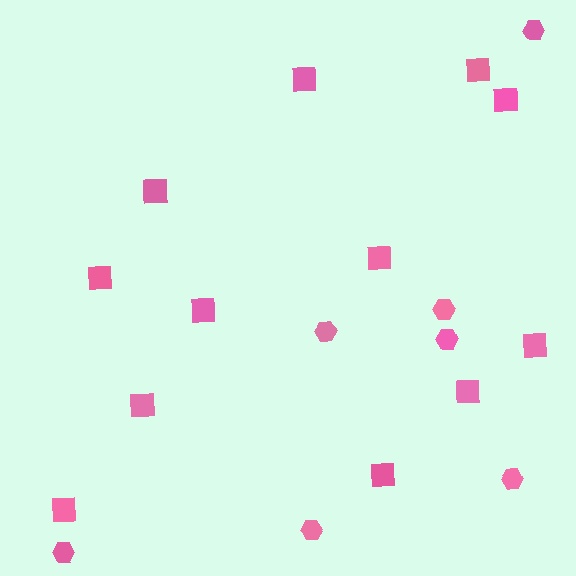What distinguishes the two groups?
There are 2 groups: one group of squares (12) and one group of hexagons (7).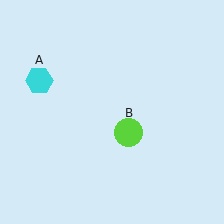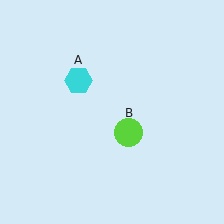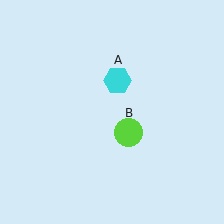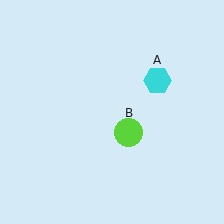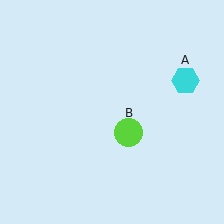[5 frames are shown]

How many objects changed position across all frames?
1 object changed position: cyan hexagon (object A).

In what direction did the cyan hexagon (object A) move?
The cyan hexagon (object A) moved right.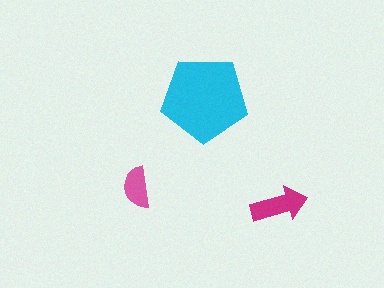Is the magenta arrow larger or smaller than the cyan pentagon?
Smaller.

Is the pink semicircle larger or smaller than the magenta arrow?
Smaller.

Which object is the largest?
The cyan pentagon.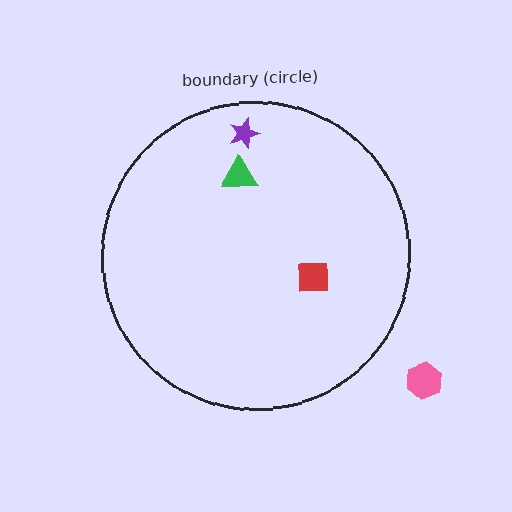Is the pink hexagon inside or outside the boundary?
Outside.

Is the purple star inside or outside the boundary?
Inside.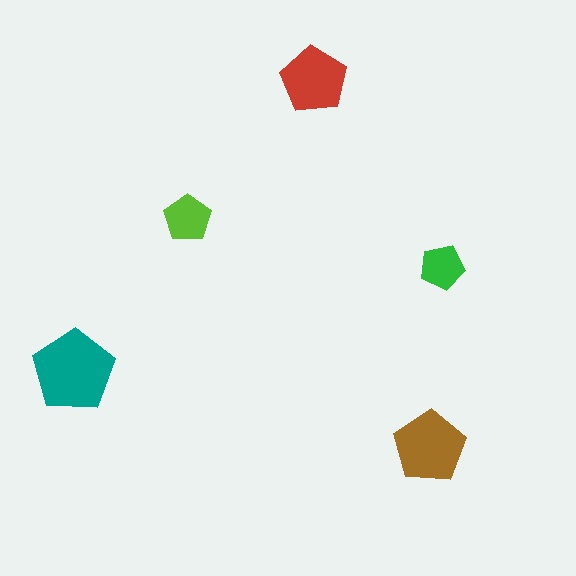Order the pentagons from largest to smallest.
the teal one, the brown one, the red one, the lime one, the green one.